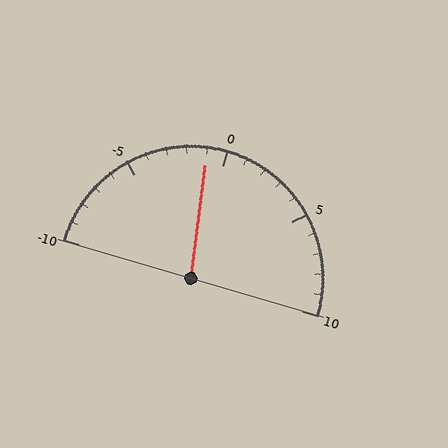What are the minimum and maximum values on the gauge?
The gauge ranges from -10 to 10.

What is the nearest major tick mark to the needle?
The nearest major tick mark is 0.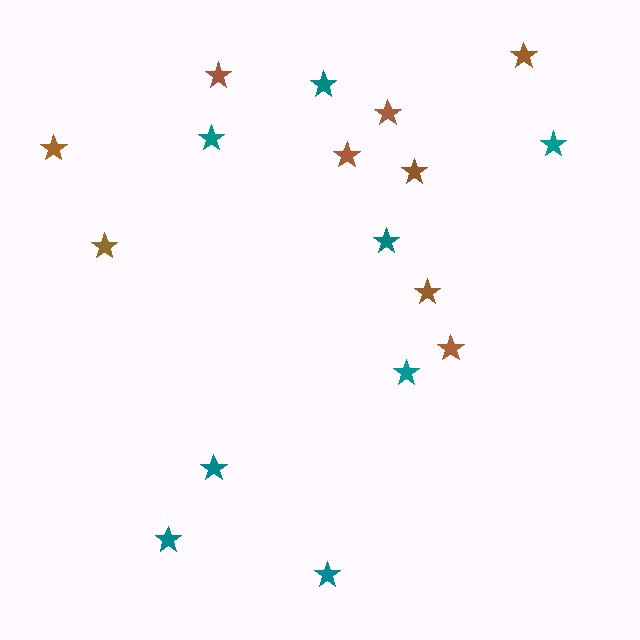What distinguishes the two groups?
There are 2 groups: one group of teal stars (8) and one group of brown stars (9).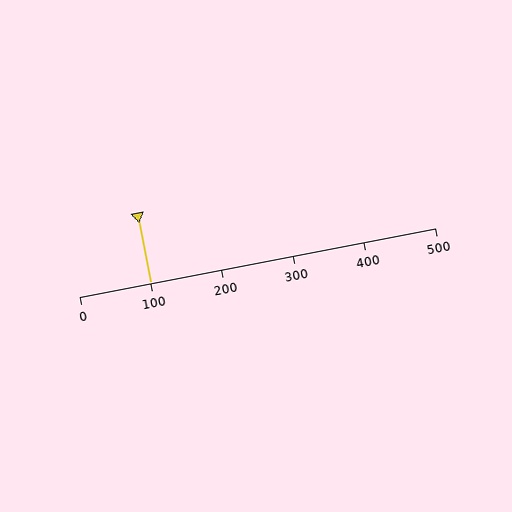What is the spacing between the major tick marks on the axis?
The major ticks are spaced 100 apart.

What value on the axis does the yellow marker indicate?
The marker indicates approximately 100.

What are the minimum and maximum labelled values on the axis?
The axis runs from 0 to 500.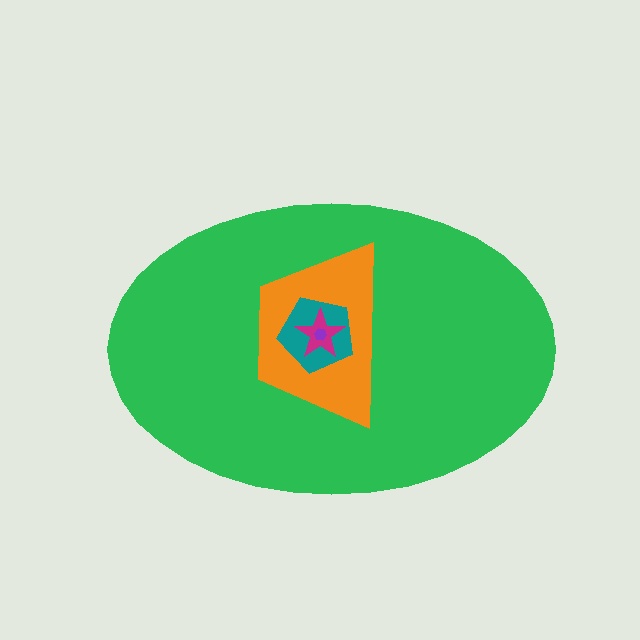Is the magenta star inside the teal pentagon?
Yes.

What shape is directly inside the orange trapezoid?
The teal pentagon.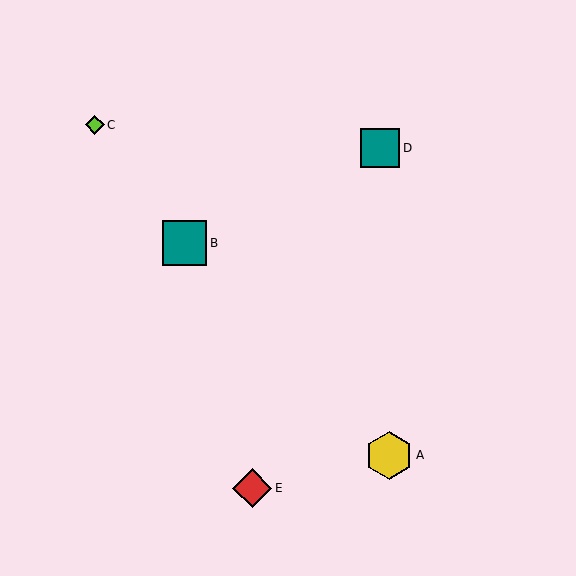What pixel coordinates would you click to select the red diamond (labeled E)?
Click at (252, 488) to select the red diamond E.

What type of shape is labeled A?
Shape A is a yellow hexagon.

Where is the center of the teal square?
The center of the teal square is at (185, 243).